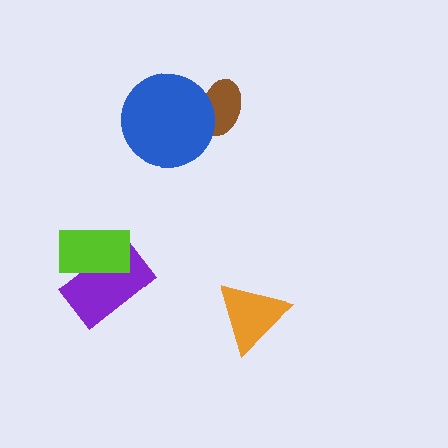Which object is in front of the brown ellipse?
The blue circle is in front of the brown ellipse.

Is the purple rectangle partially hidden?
Yes, it is partially covered by another shape.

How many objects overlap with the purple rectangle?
1 object overlaps with the purple rectangle.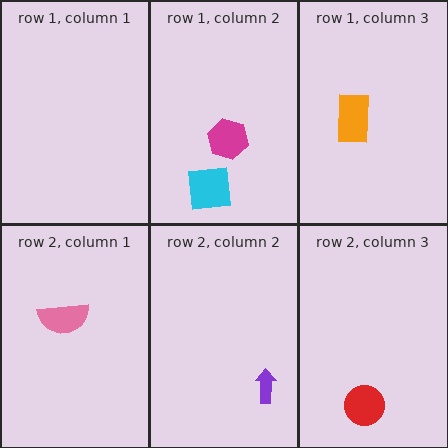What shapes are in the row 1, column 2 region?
The cyan square, the magenta hexagon.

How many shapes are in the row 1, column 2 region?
2.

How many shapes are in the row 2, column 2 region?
1.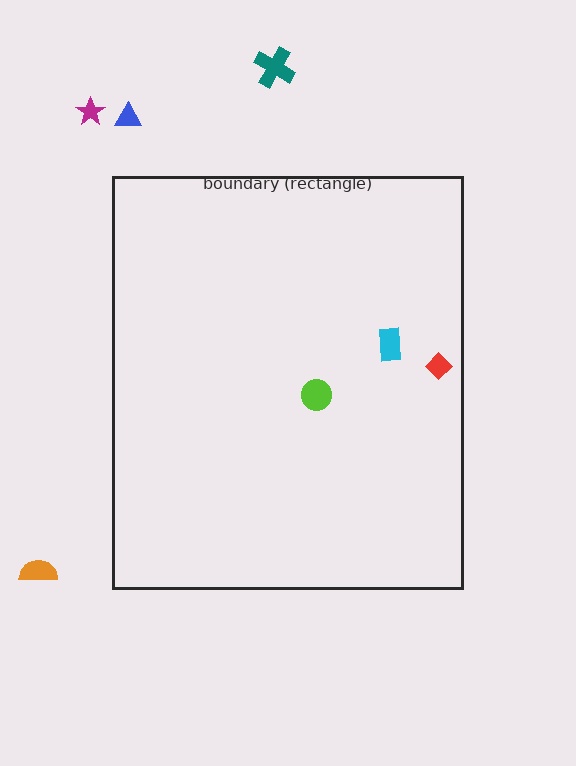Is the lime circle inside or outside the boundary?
Inside.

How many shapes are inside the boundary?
3 inside, 4 outside.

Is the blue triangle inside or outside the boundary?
Outside.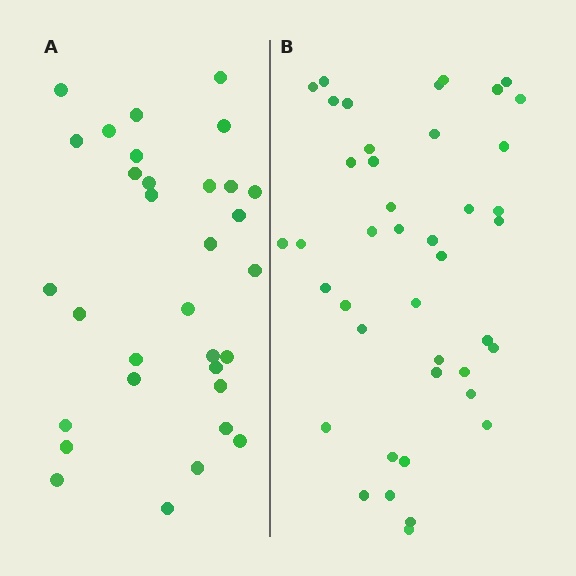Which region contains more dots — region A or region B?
Region B (the right region) has more dots.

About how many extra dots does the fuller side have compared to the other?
Region B has roughly 10 or so more dots than region A.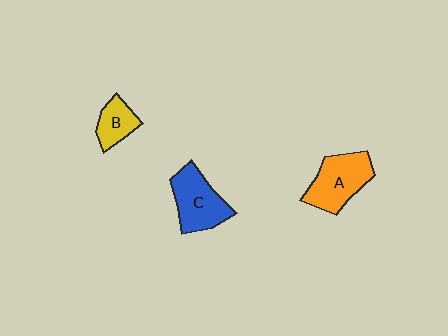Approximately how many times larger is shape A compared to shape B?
Approximately 1.8 times.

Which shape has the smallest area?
Shape B (yellow).